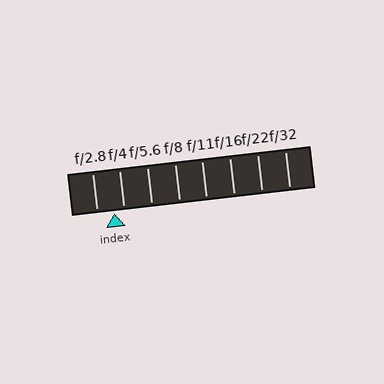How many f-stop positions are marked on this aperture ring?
There are 8 f-stop positions marked.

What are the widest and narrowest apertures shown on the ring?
The widest aperture shown is f/2.8 and the narrowest is f/32.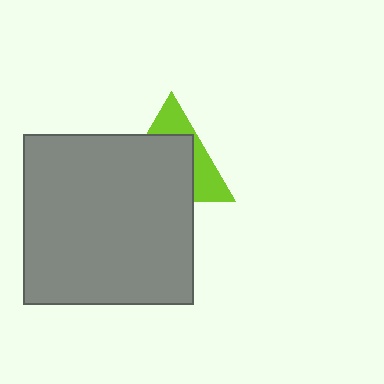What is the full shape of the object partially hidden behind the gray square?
The partially hidden object is a lime triangle.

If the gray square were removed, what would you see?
You would see the complete lime triangle.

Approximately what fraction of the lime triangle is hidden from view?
Roughly 63% of the lime triangle is hidden behind the gray square.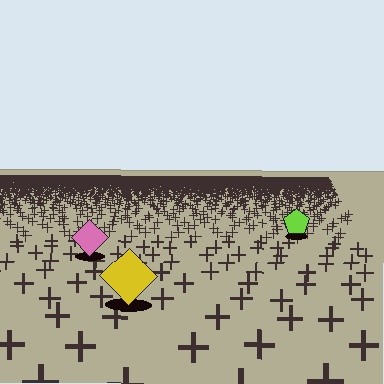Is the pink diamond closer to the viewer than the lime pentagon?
Yes. The pink diamond is closer — you can tell from the texture gradient: the ground texture is coarser near it.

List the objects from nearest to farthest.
From nearest to farthest: the yellow diamond, the pink diamond, the lime pentagon.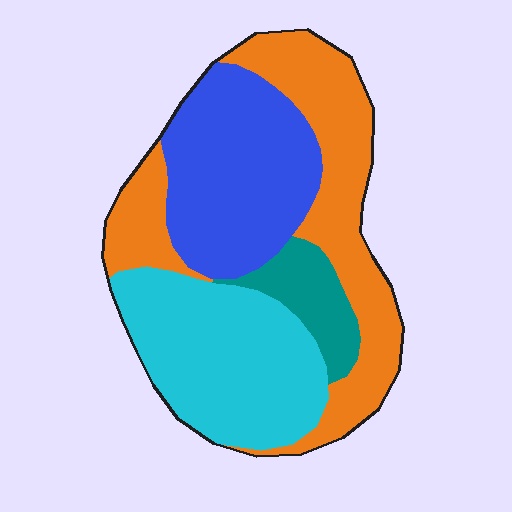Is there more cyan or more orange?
Orange.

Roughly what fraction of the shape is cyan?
Cyan covers roughly 30% of the shape.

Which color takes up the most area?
Orange, at roughly 35%.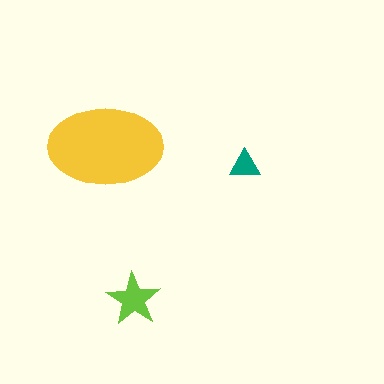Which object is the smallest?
The teal triangle.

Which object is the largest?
The yellow ellipse.